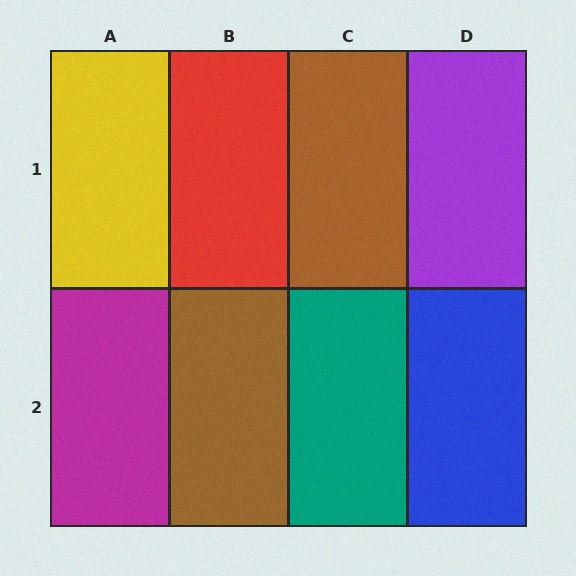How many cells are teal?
1 cell is teal.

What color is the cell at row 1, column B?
Red.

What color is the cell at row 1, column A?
Yellow.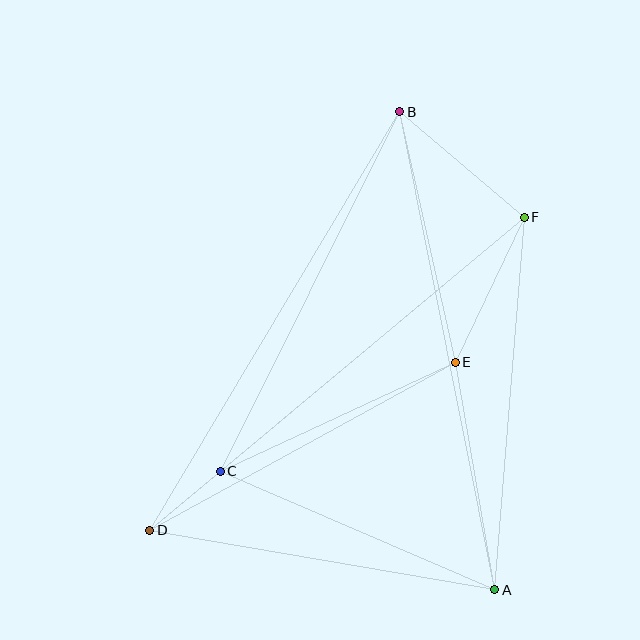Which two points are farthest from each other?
Points D and F are farthest from each other.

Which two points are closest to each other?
Points C and D are closest to each other.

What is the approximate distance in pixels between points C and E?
The distance between C and E is approximately 259 pixels.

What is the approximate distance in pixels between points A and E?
The distance between A and E is approximately 231 pixels.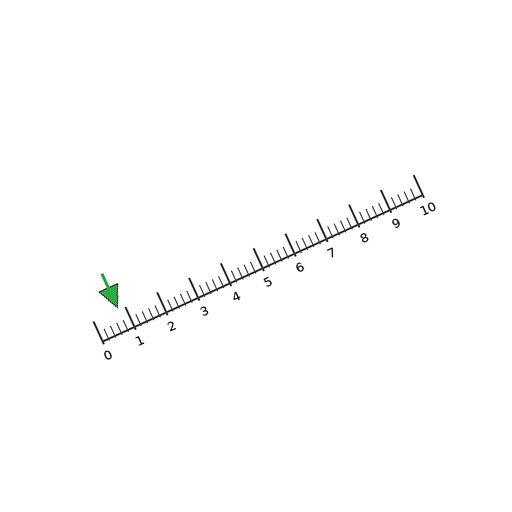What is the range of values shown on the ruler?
The ruler shows values from 0 to 10.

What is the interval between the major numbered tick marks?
The major tick marks are spaced 1 units apart.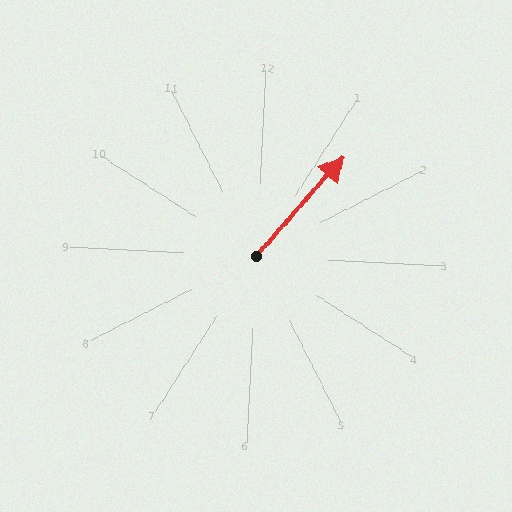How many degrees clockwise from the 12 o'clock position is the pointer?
Approximately 39 degrees.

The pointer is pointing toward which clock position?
Roughly 1 o'clock.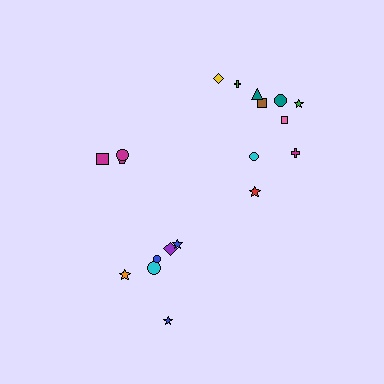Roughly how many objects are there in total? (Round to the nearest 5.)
Roughly 20 objects in total.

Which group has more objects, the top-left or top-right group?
The top-right group.